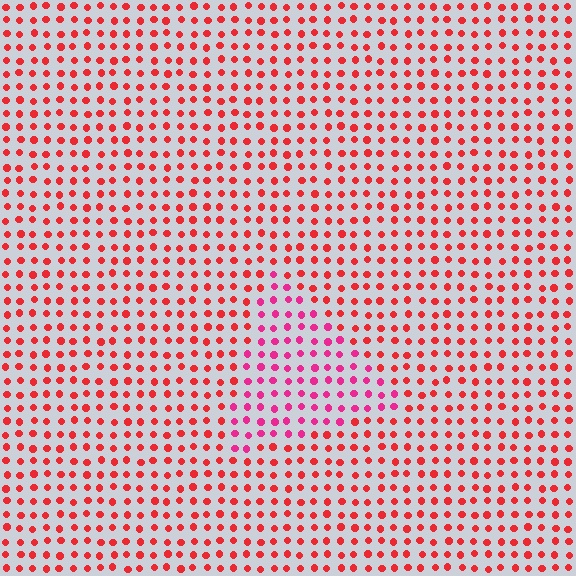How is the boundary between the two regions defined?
The boundary is defined purely by a slight shift in hue (about 30 degrees). Spacing, size, and orientation are identical on both sides.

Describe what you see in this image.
The image is filled with small red elements in a uniform arrangement. A triangle-shaped region is visible where the elements are tinted to a slightly different hue, forming a subtle color boundary.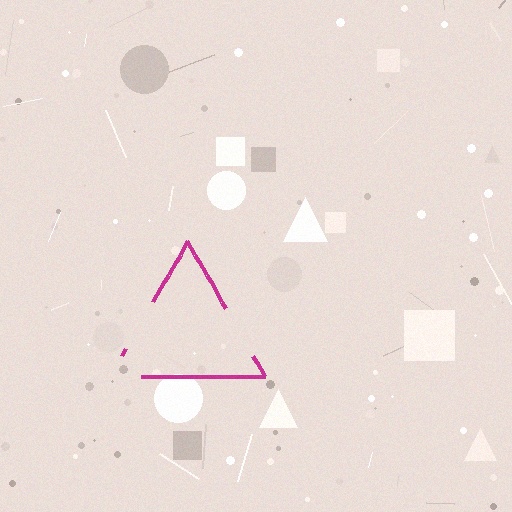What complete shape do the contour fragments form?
The contour fragments form a triangle.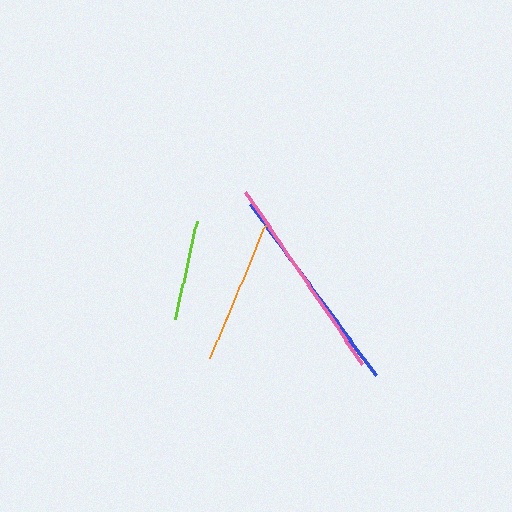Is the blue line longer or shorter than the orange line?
The blue line is longer than the orange line.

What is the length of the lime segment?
The lime segment is approximately 100 pixels long.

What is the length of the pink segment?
The pink segment is approximately 208 pixels long.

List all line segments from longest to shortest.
From longest to shortest: blue, pink, orange, lime.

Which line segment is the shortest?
The lime line is the shortest at approximately 100 pixels.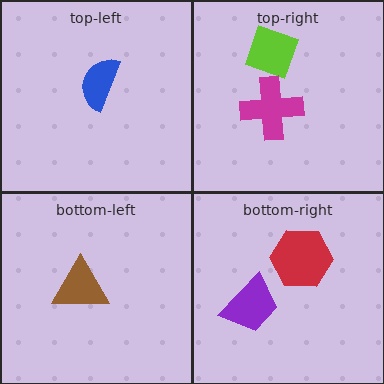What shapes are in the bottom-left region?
The brown triangle.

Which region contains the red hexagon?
The bottom-right region.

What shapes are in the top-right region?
The lime square, the magenta cross.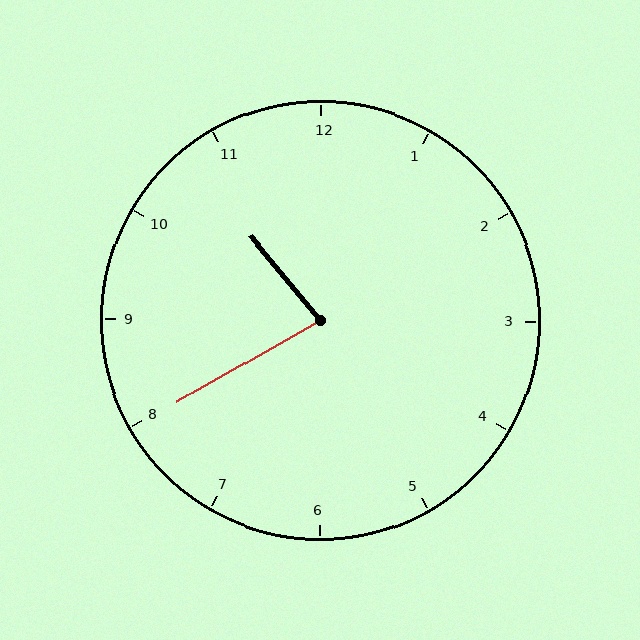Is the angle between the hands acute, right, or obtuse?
It is acute.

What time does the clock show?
10:40.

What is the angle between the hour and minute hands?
Approximately 80 degrees.